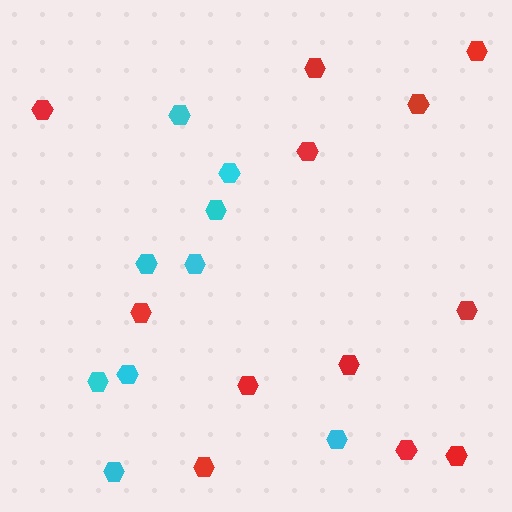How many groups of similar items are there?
There are 2 groups: one group of red hexagons (12) and one group of cyan hexagons (9).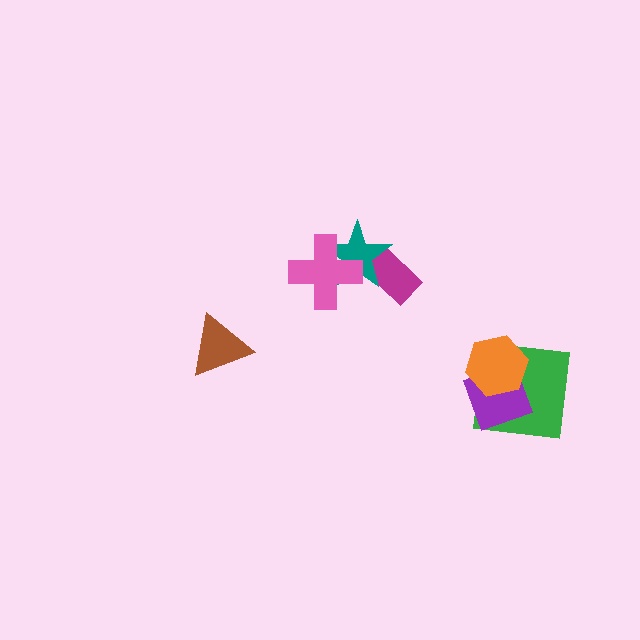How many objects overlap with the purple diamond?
2 objects overlap with the purple diamond.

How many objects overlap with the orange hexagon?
2 objects overlap with the orange hexagon.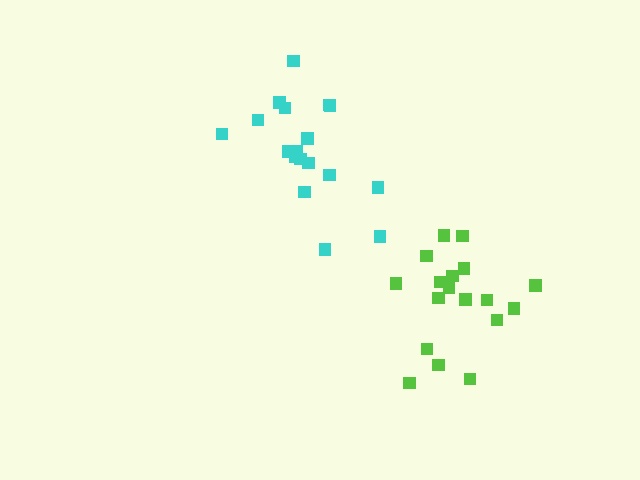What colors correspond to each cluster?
The clusters are colored: cyan, lime.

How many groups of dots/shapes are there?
There are 2 groups.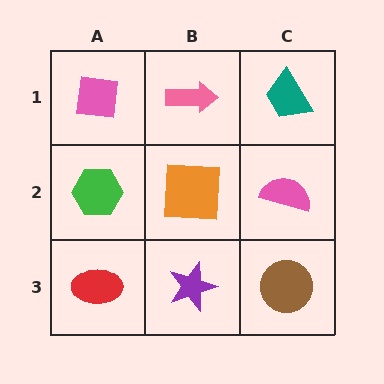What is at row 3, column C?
A brown circle.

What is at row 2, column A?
A green hexagon.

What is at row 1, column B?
A pink arrow.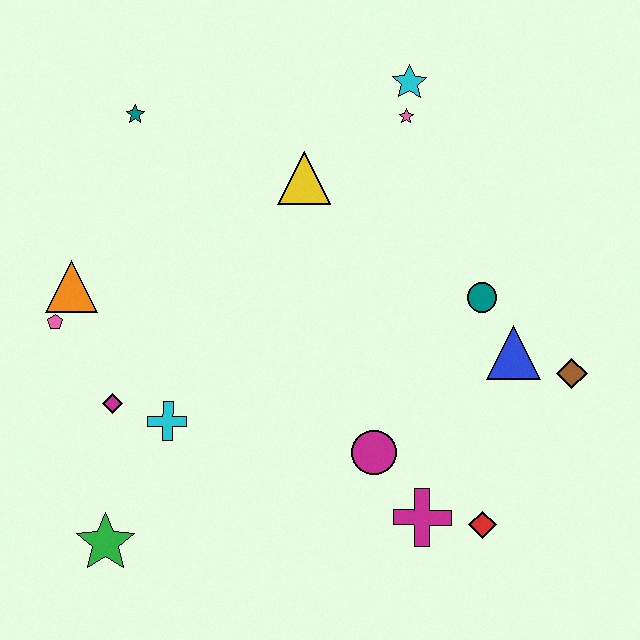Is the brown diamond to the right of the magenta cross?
Yes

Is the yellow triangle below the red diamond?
No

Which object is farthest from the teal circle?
The green star is farthest from the teal circle.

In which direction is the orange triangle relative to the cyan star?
The orange triangle is to the left of the cyan star.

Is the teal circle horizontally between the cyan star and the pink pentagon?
No